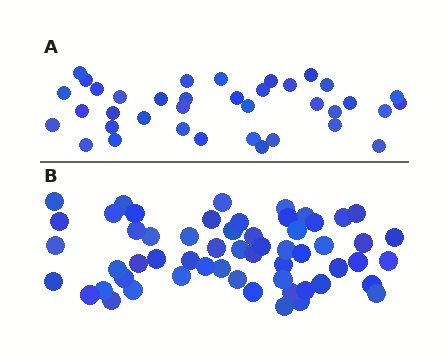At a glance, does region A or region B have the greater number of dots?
Region B (the bottom region) has more dots.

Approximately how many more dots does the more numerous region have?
Region B has approximately 20 more dots than region A.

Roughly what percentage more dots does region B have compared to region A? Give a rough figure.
About 55% more.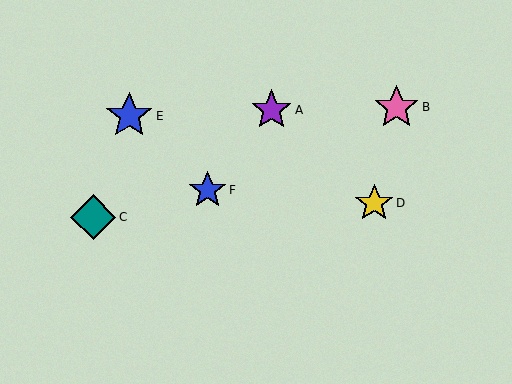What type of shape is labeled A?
Shape A is a purple star.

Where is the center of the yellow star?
The center of the yellow star is at (374, 203).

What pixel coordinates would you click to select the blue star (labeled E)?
Click at (129, 116) to select the blue star E.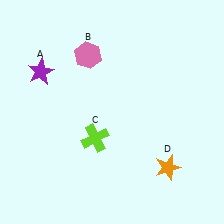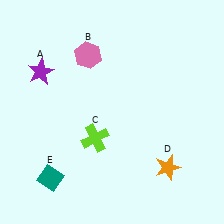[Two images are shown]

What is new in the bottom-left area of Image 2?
A teal diamond (E) was added in the bottom-left area of Image 2.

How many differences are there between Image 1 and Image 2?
There is 1 difference between the two images.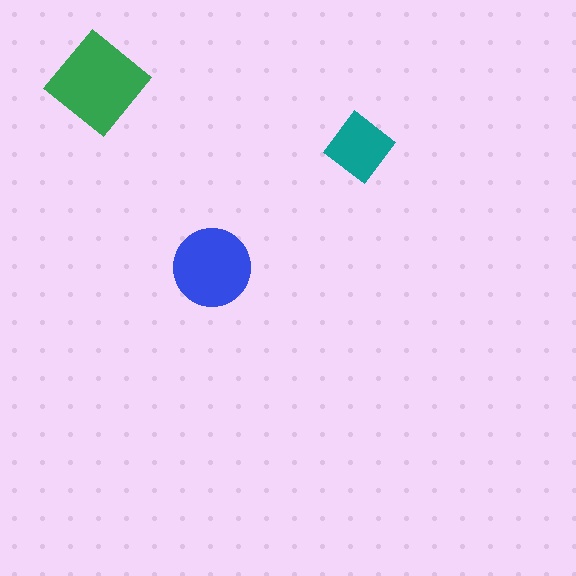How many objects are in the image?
There are 3 objects in the image.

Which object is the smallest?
The teal diamond.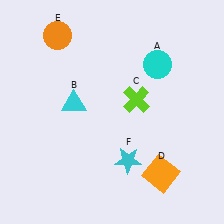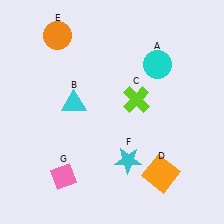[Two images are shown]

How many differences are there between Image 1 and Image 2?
There is 1 difference between the two images.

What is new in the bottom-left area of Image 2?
A pink diamond (G) was added in the bottom-left area of Image 2.